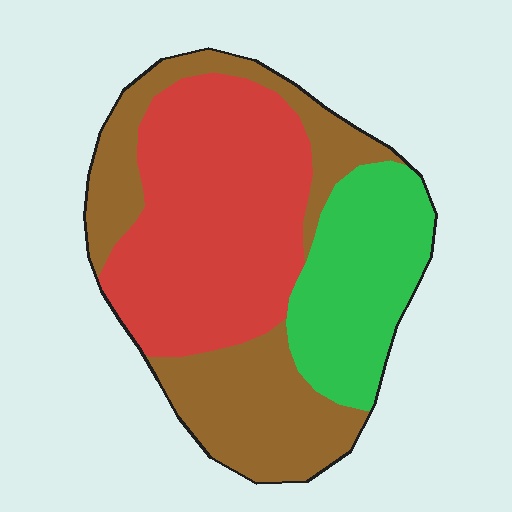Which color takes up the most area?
Red, at roughly 40%.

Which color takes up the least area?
Green, at roughly 25%.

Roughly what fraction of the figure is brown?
Brown takes up about one third (1/3) of the figure.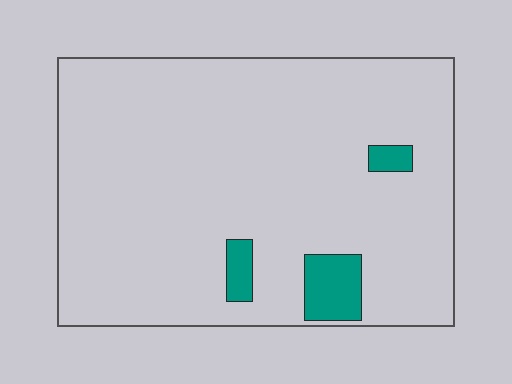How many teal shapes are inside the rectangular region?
3.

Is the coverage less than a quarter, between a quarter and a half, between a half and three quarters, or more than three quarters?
Less than a quarter.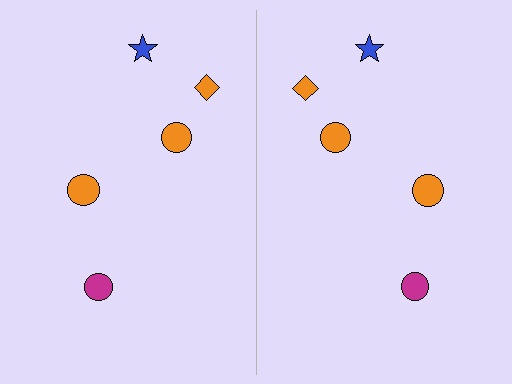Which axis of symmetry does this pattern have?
The pattern has a vertical axis of symmetry running through the center of the image.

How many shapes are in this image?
There are 10 shapes in this image.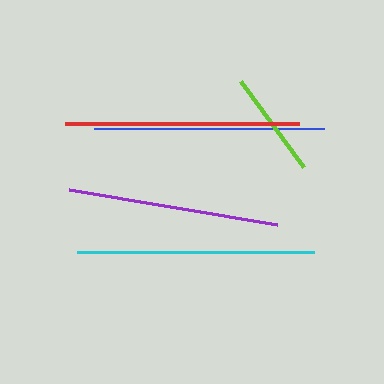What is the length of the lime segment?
The lime segment is approximately 107 pixels long.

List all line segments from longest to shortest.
From longest to shortest: cyan, red, blue, purple, lime.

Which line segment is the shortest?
The lime line is the shortest at approximately 107 pixels.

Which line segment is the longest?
The cyan line is the longest at approximately 237 pixels.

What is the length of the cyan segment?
The cyan segment is approximately 237 pixels long.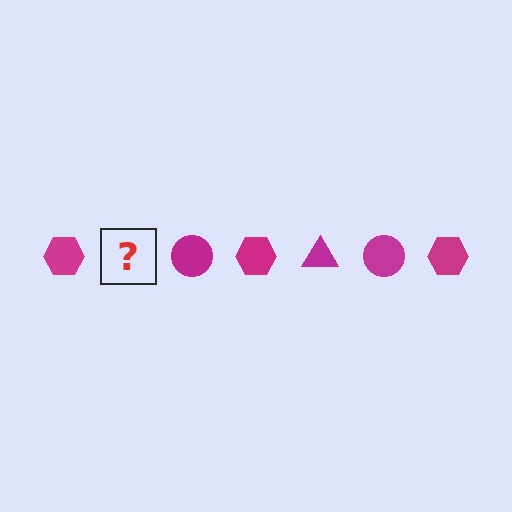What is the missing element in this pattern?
The missing element is a magenta triangle.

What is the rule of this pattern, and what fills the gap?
The rule is that the pattern cycles through hexagon, triangle, circle shapes in magenta. The gap should be filled with a magenta triangle.